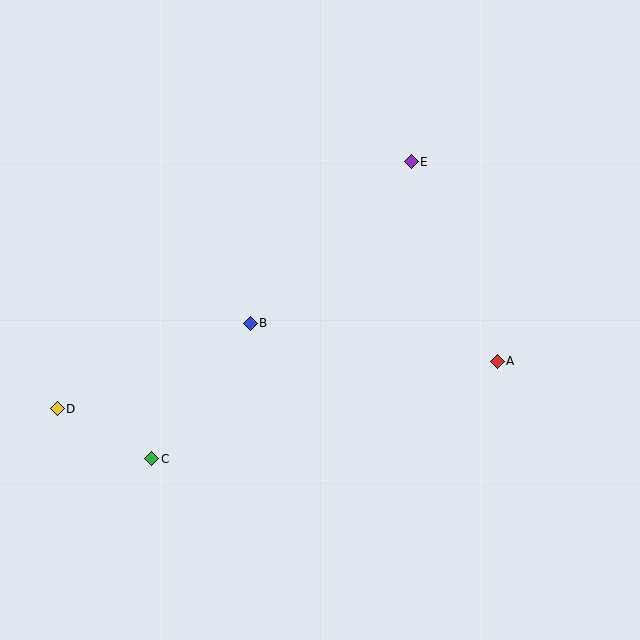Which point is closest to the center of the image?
Point B at (250, 323) is closest to the center.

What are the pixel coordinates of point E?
Point E is at (411, 162).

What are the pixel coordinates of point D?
Point D is at (57, 409).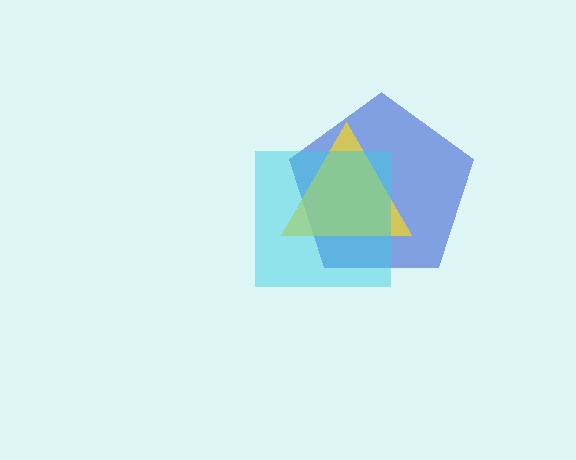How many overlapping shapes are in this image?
There are 3 overlapping shapes in the image.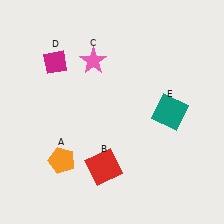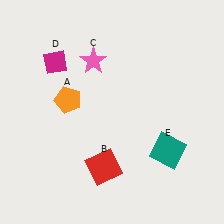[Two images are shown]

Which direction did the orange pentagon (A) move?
The orange pentagon (A) moved up.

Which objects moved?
The objects that moved are: the orange pentagon (A), the teal square (E).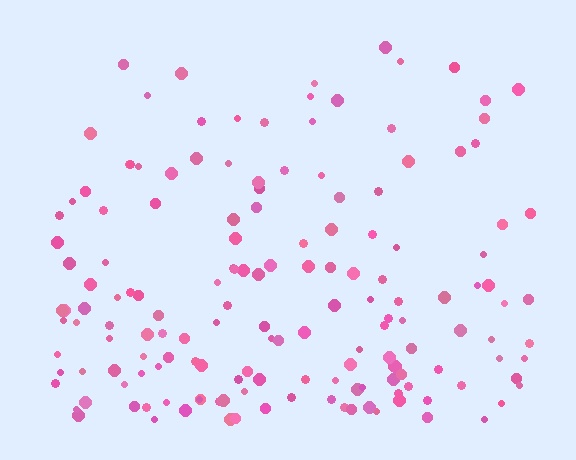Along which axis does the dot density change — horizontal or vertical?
Vertical.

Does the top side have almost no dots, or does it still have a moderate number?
Still a moderate number, just noticeably fewer than the bottom.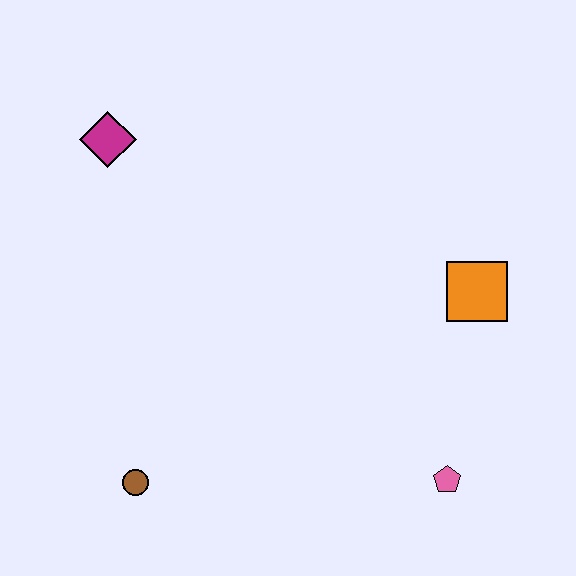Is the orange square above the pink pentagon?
Yes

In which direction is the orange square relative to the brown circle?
The orange square is to the right of the brown circle.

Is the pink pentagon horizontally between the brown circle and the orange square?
Yes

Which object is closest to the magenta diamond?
The brown circle is closest to the magenta diamond.